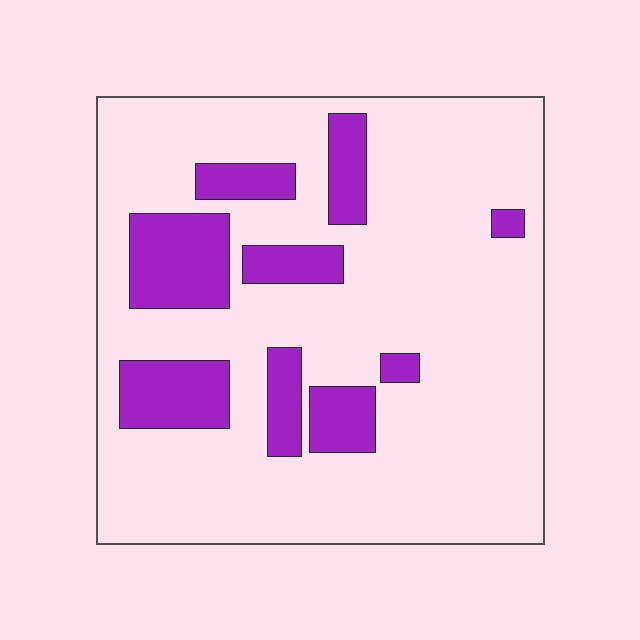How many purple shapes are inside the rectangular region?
9.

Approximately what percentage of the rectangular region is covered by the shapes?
Approximately 20%.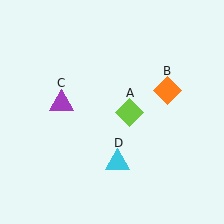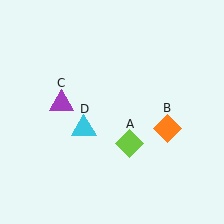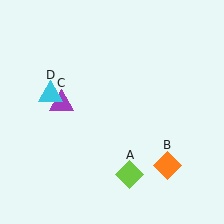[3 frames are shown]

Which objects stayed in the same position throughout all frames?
Purple triangle (object C) remained stationary.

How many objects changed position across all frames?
3 objects changed position: lime diamond (object A), orange diamond (object B), cyan triangle (object D).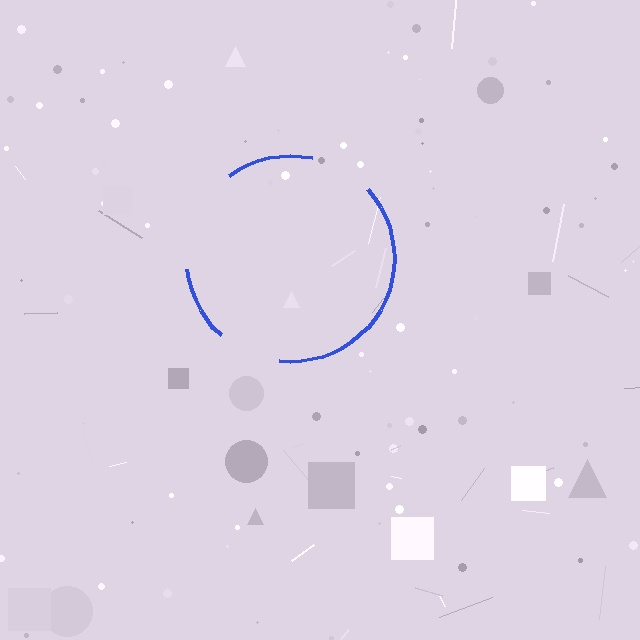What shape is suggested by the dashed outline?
The dashed outline suggests a circle.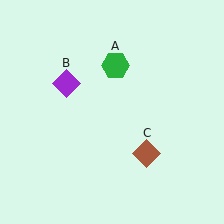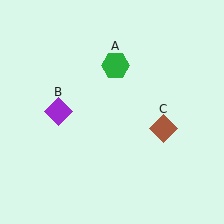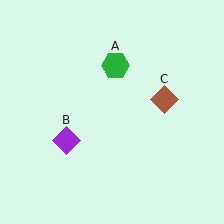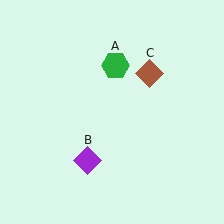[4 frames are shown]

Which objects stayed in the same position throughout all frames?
Green hexagon (object A) remained stationary.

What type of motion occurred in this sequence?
The purple diamond (object B), brown diamond (object C) rotated counterclockwise around the center of the scene.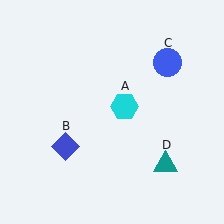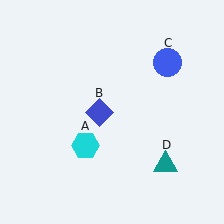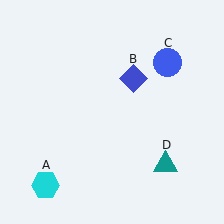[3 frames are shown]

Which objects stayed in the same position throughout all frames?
Blue circle (object C) and teal triangle (object D) remained stationary.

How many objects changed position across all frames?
2 objects changed position: cyan hexagon (object A), blue diamond (object B).